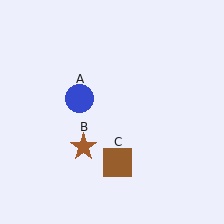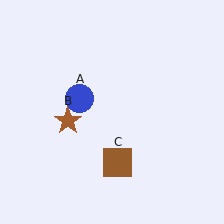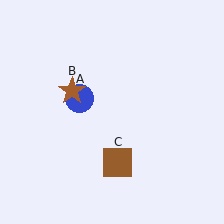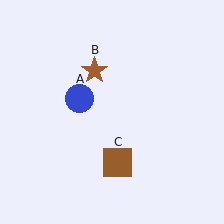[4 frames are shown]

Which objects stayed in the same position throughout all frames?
Blue circle (object A) and brown square (object C) remained stationary.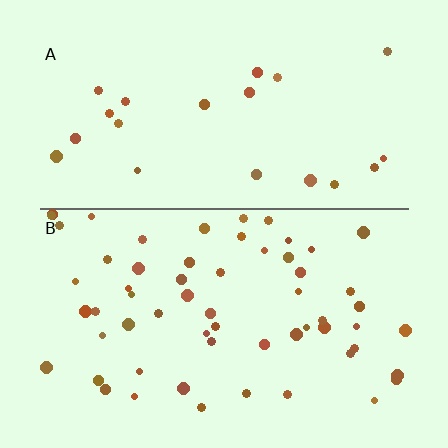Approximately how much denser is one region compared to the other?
Approximately 2.8× — region B over region A.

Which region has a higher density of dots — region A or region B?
B (the bottom).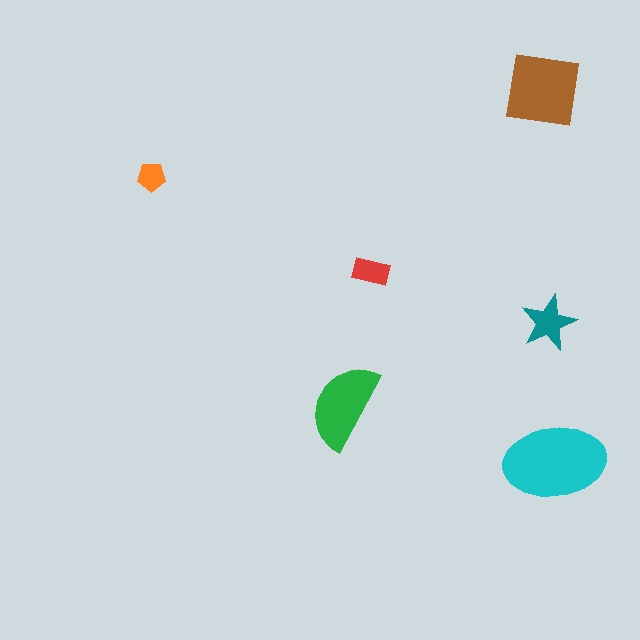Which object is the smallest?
The orange pentagon.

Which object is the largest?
The cyan ellipse.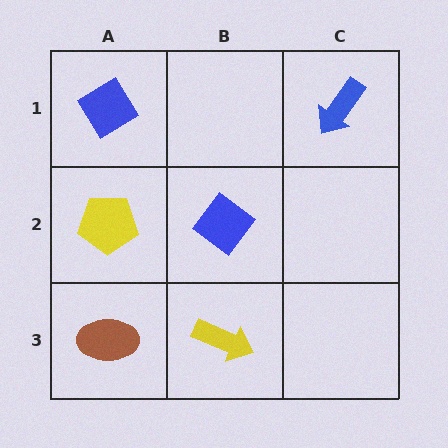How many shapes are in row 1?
2 shapes.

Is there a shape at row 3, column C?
No, that cell is empty.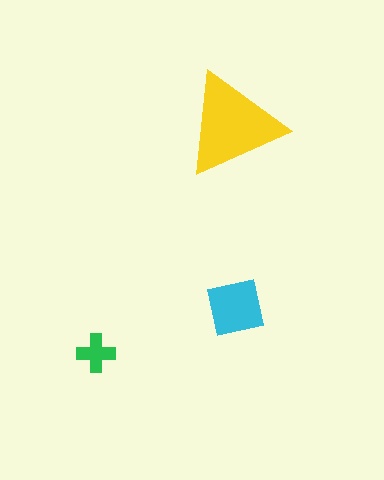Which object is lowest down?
The green cross is bottommost.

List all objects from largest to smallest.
The yellow triangle, the cyan square, the green cross.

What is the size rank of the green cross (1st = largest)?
3rd.